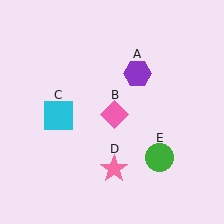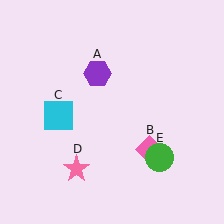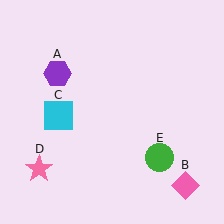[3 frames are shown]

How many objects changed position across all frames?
3 objects changed position: purple hexagon (object A), pink diamond (object B), pink star (object D).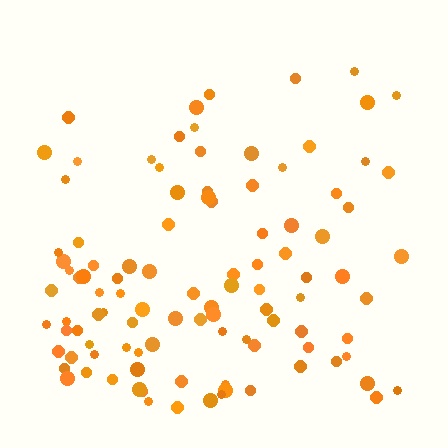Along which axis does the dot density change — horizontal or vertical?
Vertical.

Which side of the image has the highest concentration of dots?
The bottom.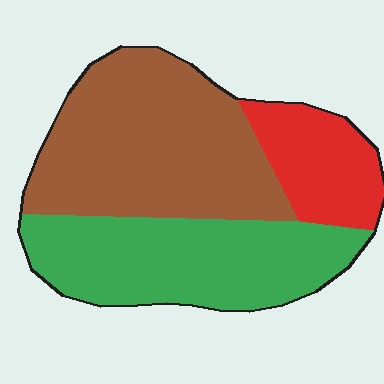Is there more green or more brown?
Brown.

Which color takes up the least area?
Red, at roughly 15%.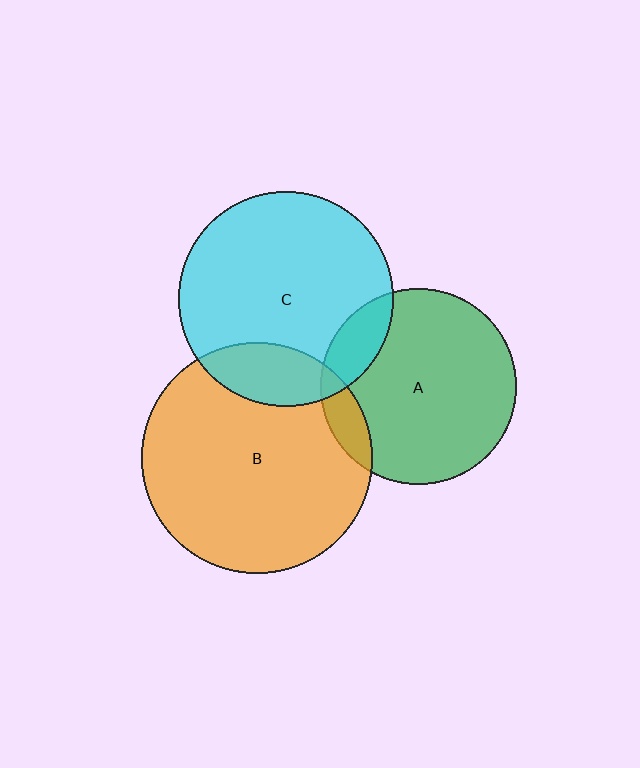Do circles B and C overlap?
Yes.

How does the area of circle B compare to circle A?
Approximately 1.4 times.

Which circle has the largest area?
Circle B (orange).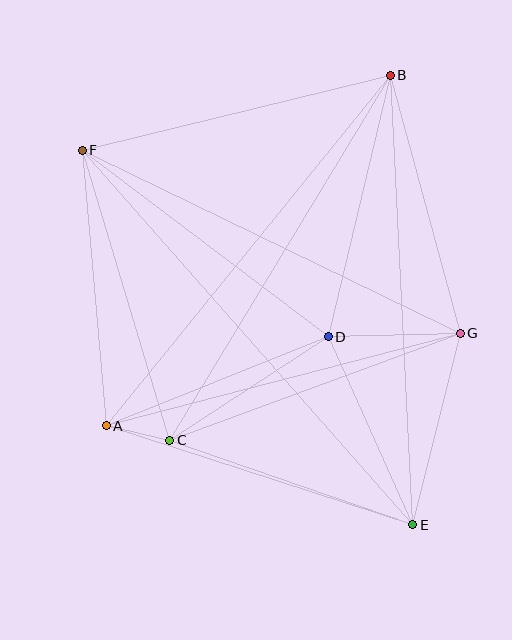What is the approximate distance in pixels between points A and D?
The distance between A and D is approximately 239 pixels.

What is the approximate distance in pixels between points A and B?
The distance between A and B is approximately 451 pixels.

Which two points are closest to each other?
Points A and C are closest to each other.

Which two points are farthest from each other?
Points E and F are farthest from each other.